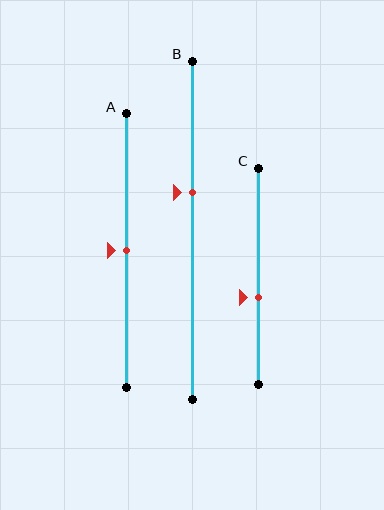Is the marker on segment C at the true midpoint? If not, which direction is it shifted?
No, the marker on segment C is shifted downward by about 10% of the segment length.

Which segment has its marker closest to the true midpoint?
Segment A has its marker closest to the true midpoint.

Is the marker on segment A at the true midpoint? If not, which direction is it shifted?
Yes, the marker on segment A is at the true midpoint.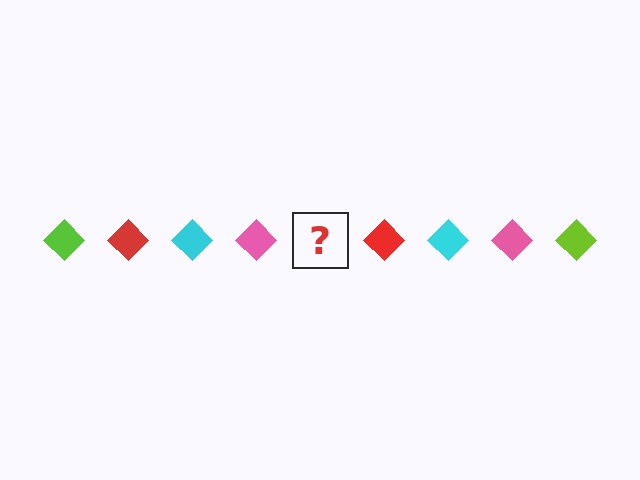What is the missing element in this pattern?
The missing element is a lime diamond.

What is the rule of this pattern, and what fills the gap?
The rule is that the pattern cycles through lime, red, cyan, pink diamonds. The gap should be filled with a lime diamond.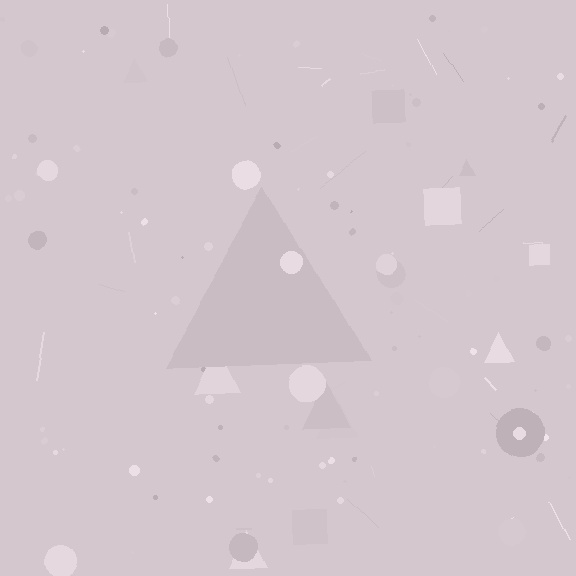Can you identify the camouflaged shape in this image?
The camouflaged shape is a triangle.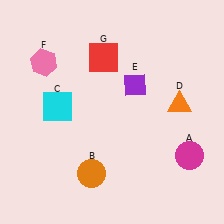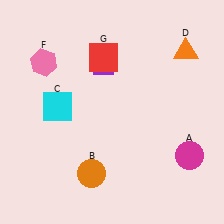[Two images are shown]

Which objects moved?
The objects that moved are: the orange triangle (D), the purple diamond (E).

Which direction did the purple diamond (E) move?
The purple diamond (E) moved left.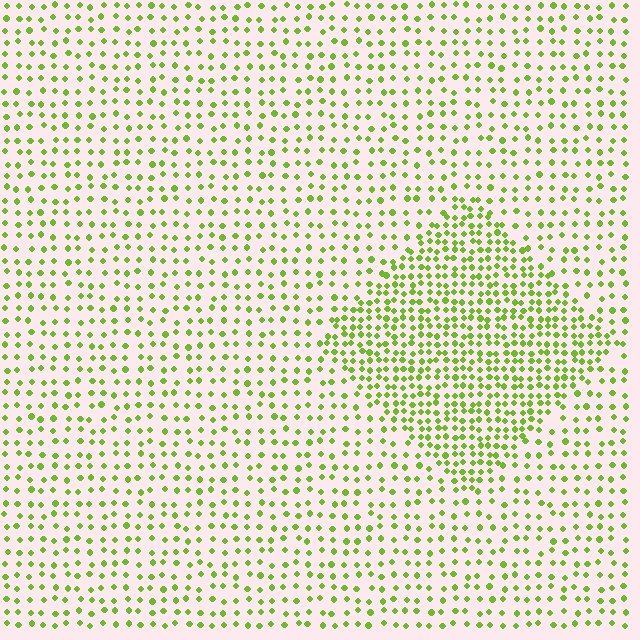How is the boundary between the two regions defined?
The boundary is defined by a change in element density (approximately 2.0x ratio). All elements are the same color, size, and shape.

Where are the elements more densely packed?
The elements are more densely packed inside the diamond boundary.